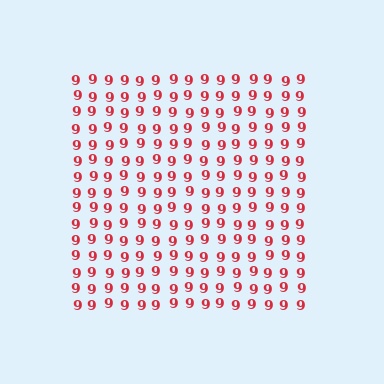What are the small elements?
The small elements are digit 9's.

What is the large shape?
The large shape is a square.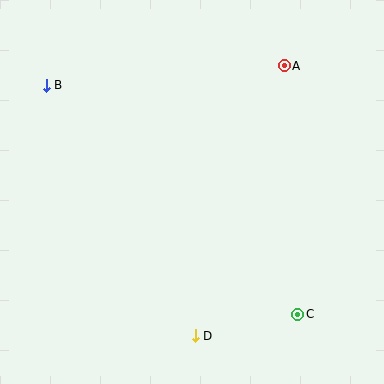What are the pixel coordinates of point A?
Point A is at (284, 66).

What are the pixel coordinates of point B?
Point B is at (46, 85).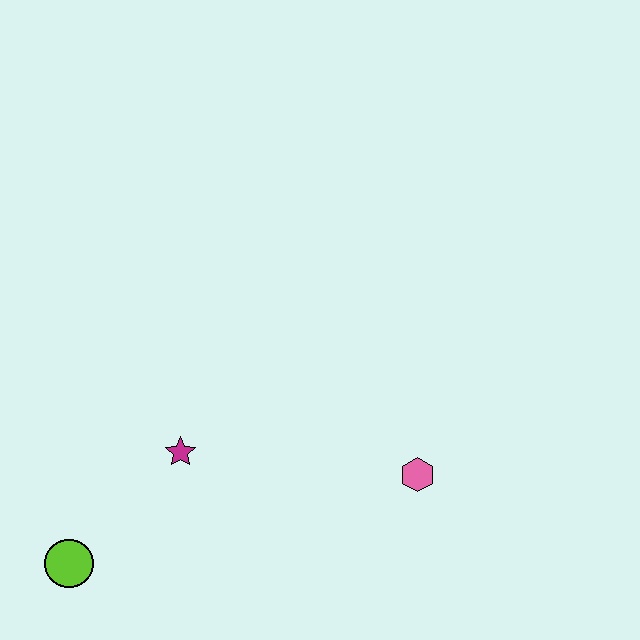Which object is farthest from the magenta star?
The pink hexagon is farthest from the magenta star.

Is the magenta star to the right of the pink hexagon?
No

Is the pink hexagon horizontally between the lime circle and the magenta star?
No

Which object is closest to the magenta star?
The lime circle is closest to the magenta star.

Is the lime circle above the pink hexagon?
No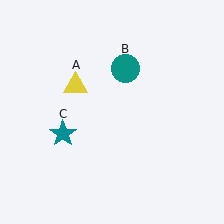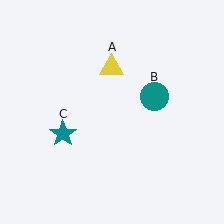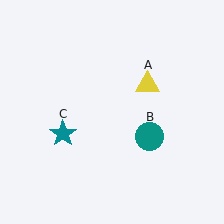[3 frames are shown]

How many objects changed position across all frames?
2 objects changed position: yellow triangle (object A), teal circle (object B).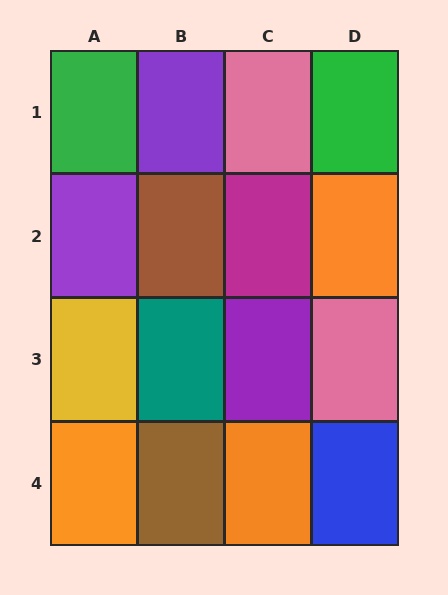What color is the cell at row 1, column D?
Green.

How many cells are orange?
3 cells are orange.